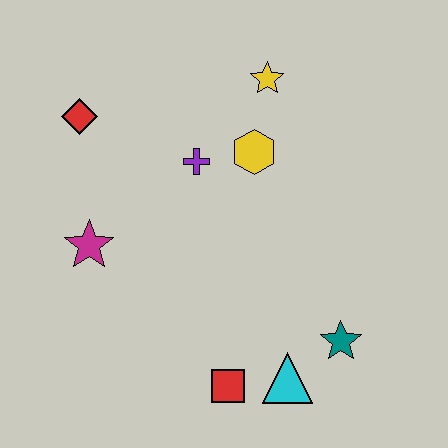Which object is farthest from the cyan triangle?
The red diamond is farthest from the cyan triangle.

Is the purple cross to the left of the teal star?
Yes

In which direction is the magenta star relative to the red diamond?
The magenta star is below the red diamond.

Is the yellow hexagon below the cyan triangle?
No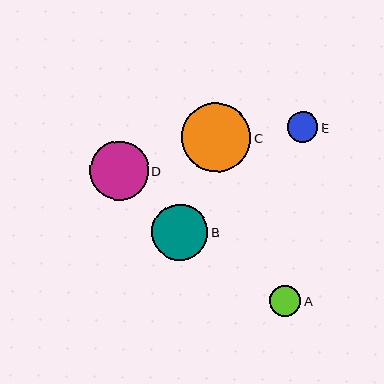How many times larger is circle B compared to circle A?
Circle B is approximately 1.8 times the size of circle A.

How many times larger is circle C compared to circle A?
Circle C is approximately 2.2 times the size of circle A.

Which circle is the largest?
Circle C is the largest with a size of approximately 69 pixels.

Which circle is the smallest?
Circle E is the smallest with a size of approximately 30 pixels.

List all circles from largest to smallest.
From largest to smallest: C, D, B, A, E.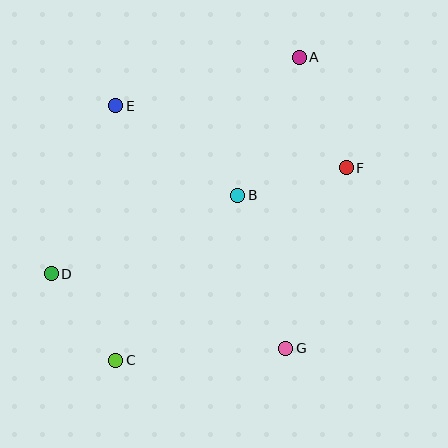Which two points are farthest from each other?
Points A and C are farthest from each other.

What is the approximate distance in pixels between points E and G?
The distance between E and G is approximately 296 pixels.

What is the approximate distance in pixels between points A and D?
The distance between A and D is approximately 330 pixels.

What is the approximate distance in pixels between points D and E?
The distance between D and E is approximately 180 pixels.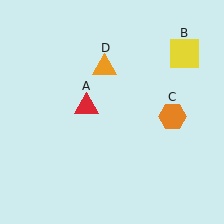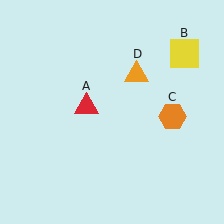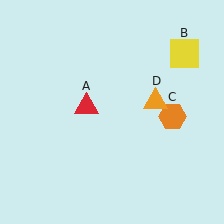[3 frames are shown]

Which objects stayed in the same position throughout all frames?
Red triangle (object A) and yellow square (object B) and orange hexagon (object C) remained stationary.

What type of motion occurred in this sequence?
The orange triangle (object D) rotated clockwise around the center of the scene.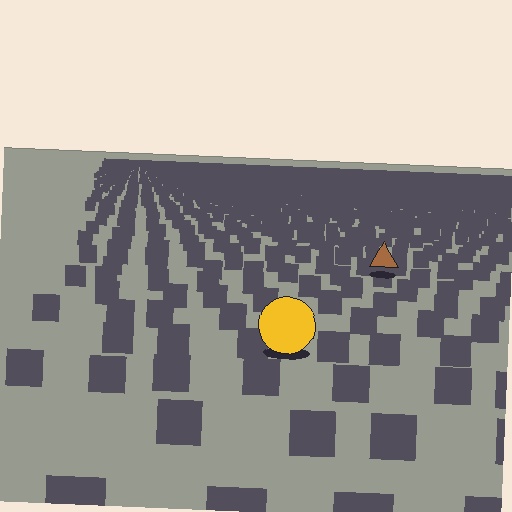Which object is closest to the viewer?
The yellow circle is closest. The texture marks near it are larger and more spread out.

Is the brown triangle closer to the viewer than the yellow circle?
No. The yellow circle is closer — you can tell from the texture gradient: the ground texture is coarser near it.